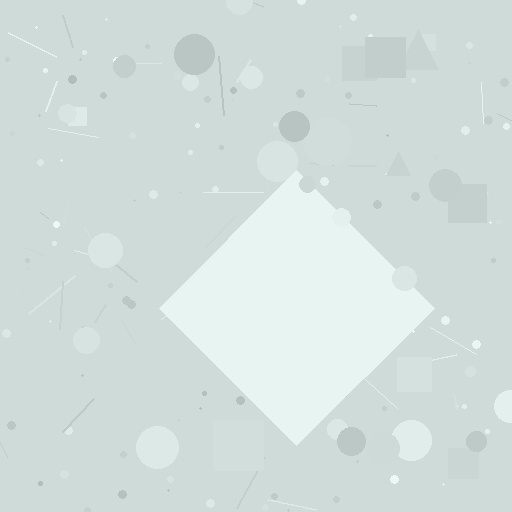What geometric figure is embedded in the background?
A diamond is embedded in the background.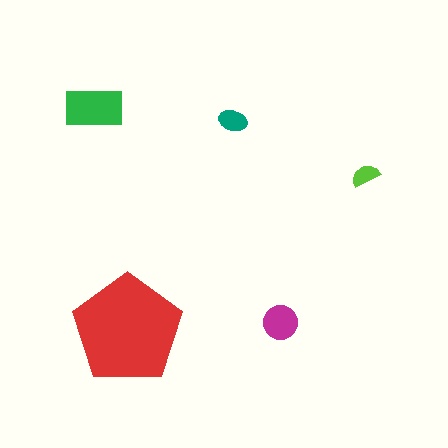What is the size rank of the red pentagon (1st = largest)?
1st.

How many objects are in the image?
There are 5 objects in the image.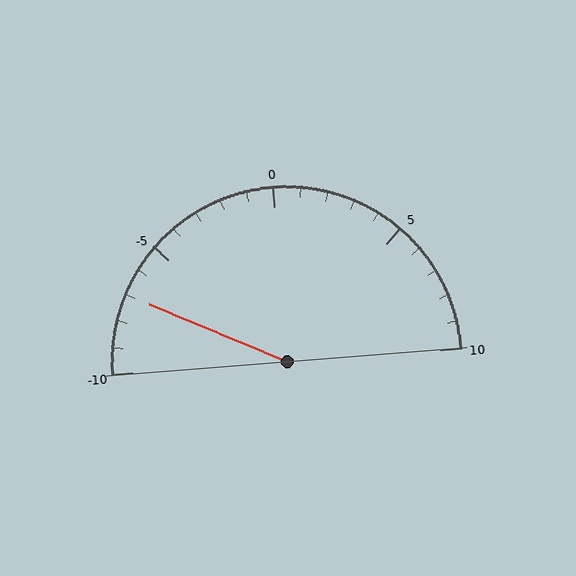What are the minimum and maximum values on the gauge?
The gauge ranges from -10 to 10.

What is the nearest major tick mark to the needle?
The nearest major tick mark is -5.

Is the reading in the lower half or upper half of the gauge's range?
The reading is in the lower half of the range (-10 to 10).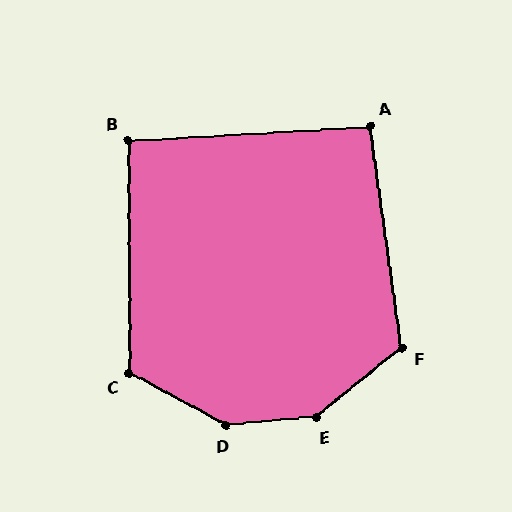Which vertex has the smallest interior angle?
B, at approximately 93 degrees.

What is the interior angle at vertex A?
Approximately 95 degrees (approximately right).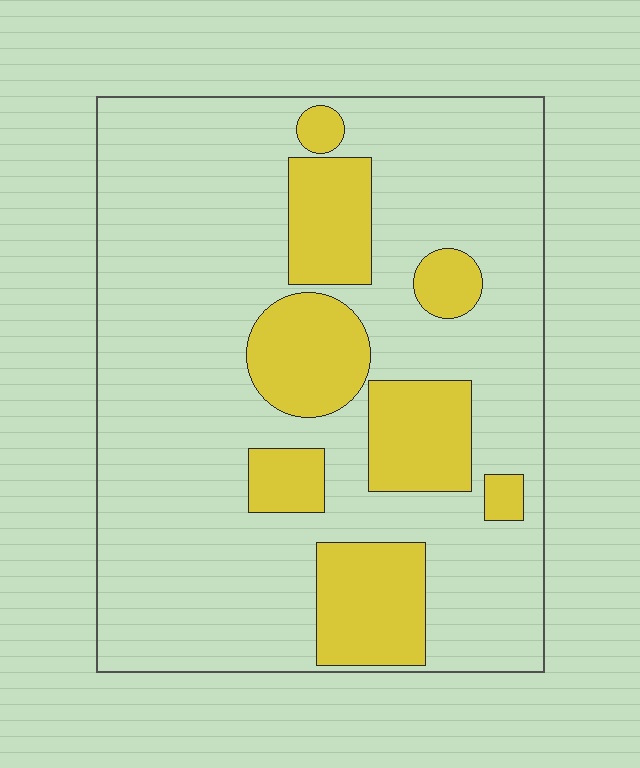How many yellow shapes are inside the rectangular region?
8.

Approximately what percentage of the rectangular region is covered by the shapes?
Approximately 25%.